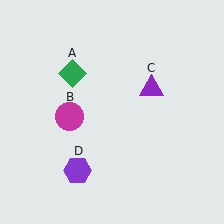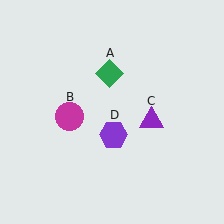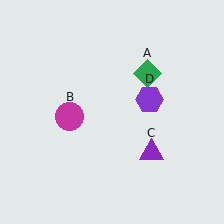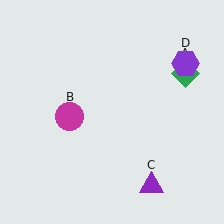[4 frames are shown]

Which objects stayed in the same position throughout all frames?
Magenta circle (object B) remained stationary.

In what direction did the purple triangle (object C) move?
The purple triangle (object C) moved down.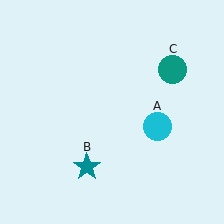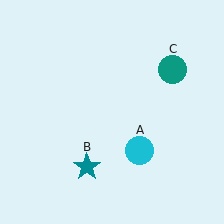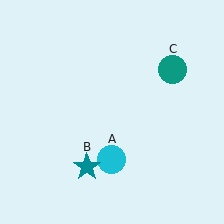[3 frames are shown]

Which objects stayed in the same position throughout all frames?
Teal star (object B) and teal circle (object C) remained stationary.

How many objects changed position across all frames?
1 object changed position: cyan circle (object A).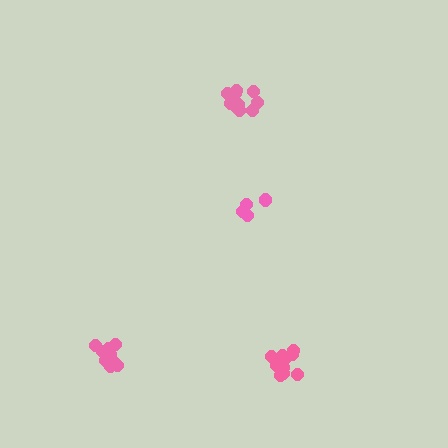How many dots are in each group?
Group 1: 5 dots, Group 2: 11 dots, Group 3: 11 dots, Group 4: 9 dots (36 total).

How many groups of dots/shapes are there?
There are 4 groups.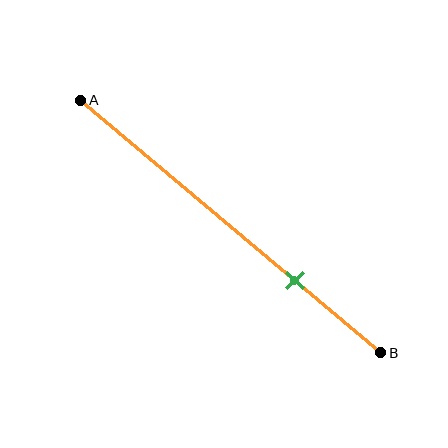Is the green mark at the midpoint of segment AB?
No, the mark is at about 70% from A, not at the 50% midpoint.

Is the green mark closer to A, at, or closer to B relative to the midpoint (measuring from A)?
The green mark is closer to point B than the midpoint of segment AB.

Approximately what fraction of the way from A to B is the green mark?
The green mark is approximately 70% of the way from A to B.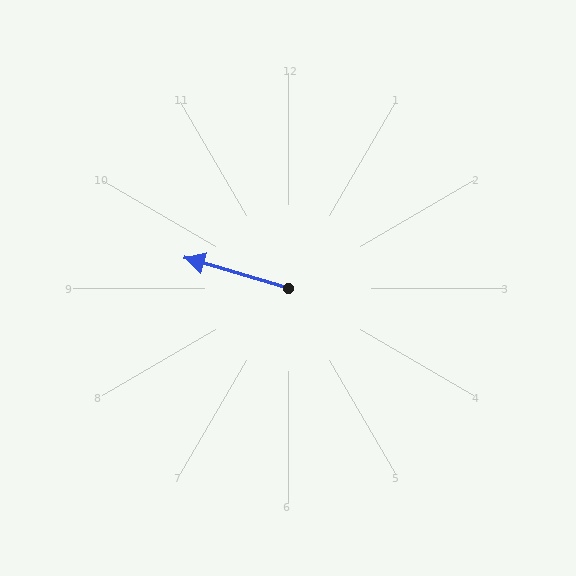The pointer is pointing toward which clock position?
Roughly 10 o'clock.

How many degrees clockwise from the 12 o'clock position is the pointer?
Approximately 286 degrees.